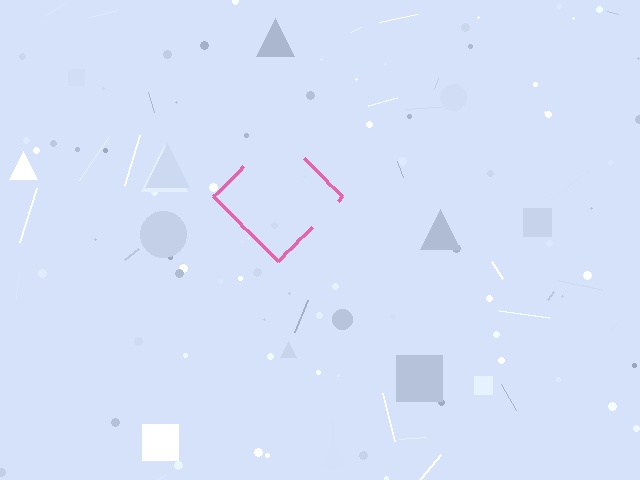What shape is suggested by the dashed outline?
The dashed outline suggests a diamond.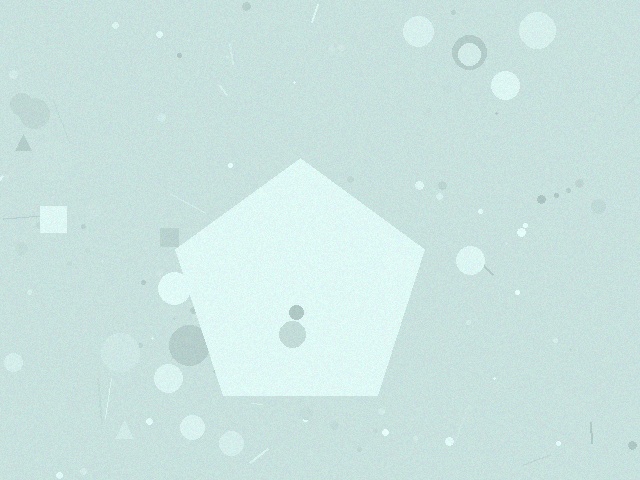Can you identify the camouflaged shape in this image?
The camouflaged shape is a pentagon.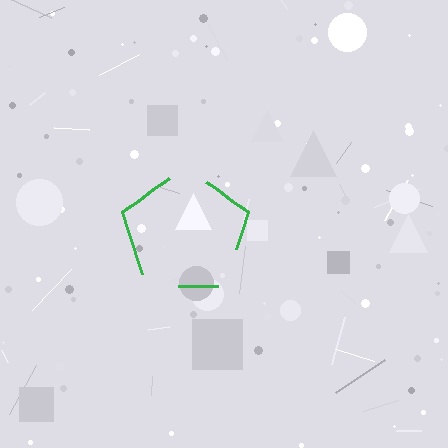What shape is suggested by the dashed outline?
The dashed outline suggests a pentagon.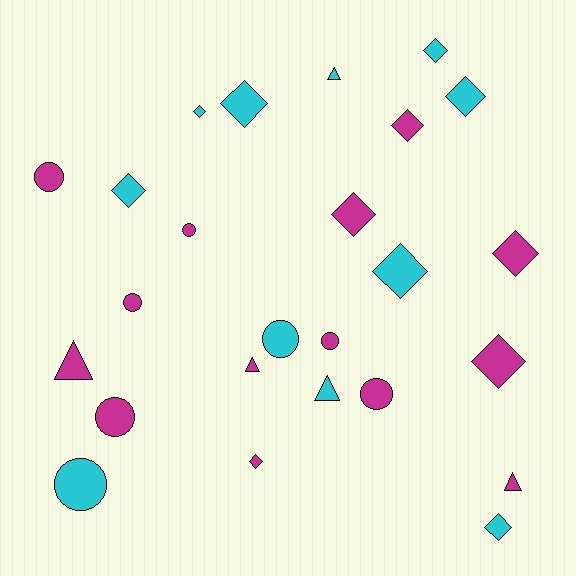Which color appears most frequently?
Magenta, with 14 objects.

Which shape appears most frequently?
Diamond, with 12 objects.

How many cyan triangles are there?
There are 2 cyan triangles.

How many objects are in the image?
There are 25 objects.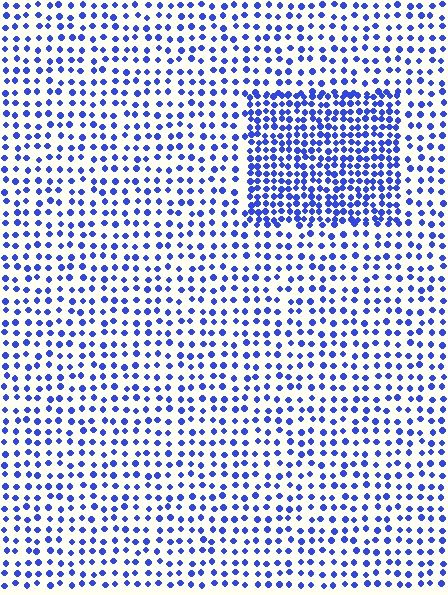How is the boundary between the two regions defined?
The boundary is defined by a change in element density (approximately 2.0x ratio). All elements are the same color, size, and shape.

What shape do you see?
I see a rectangle.